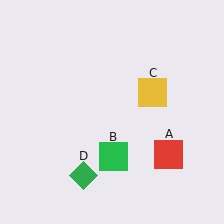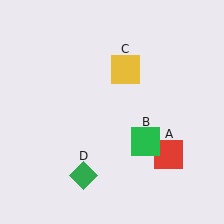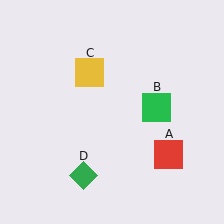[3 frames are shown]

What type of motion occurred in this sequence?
The green square (object B), yellow square (object C) rotated counterclockwise around the center of the scene.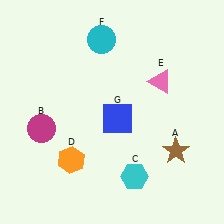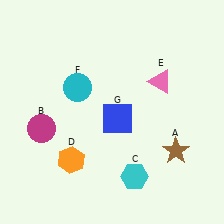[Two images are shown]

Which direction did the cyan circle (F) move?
The cyan circle (F) moved down.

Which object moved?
The cyan circle (F) moved down.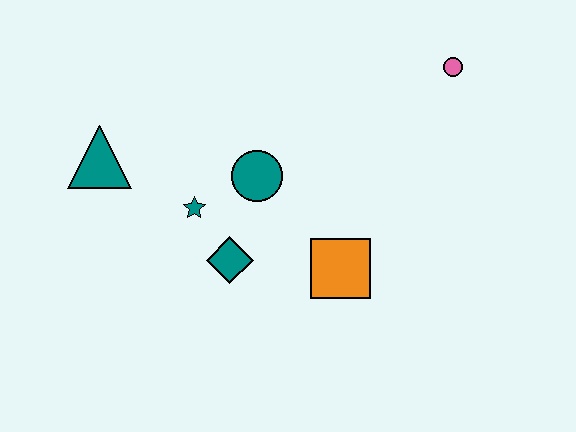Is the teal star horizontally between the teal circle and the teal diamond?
No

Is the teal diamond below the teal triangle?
Yes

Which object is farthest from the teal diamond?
The pink circle is farthest from the teal diamond.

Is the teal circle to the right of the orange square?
No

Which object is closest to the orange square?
The teal diamond is closest to the orange square.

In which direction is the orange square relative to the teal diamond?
The orange square is to the right of the teal diamond.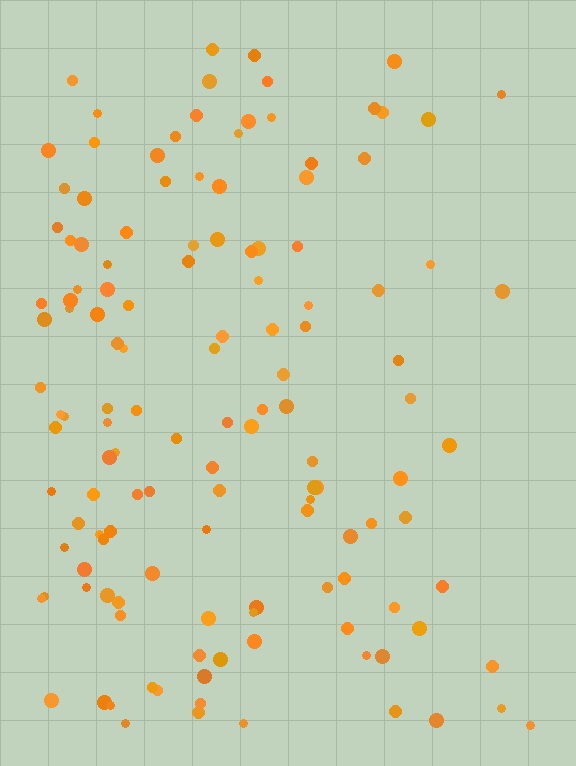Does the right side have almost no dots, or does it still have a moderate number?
Still a moderate number, just noticeably fewer than the left.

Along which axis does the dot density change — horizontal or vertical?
Horizontal.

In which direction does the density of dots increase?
From right to left, with the left side densest.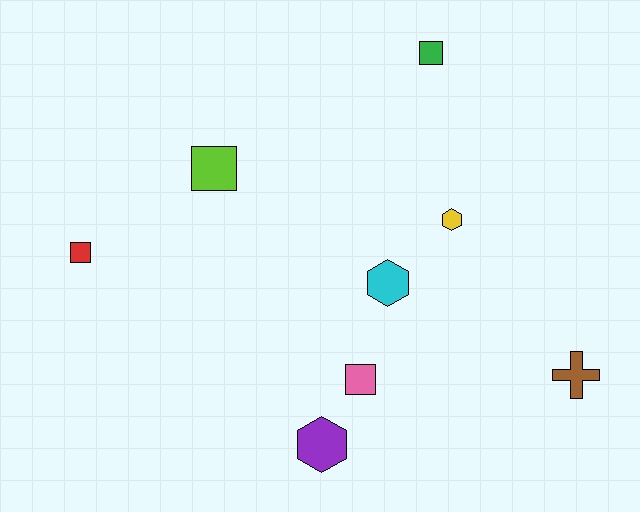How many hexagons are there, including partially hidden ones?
There are 3 hexagons.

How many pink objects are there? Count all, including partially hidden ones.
There is 1 pink object.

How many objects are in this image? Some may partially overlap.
There are 8 objects.